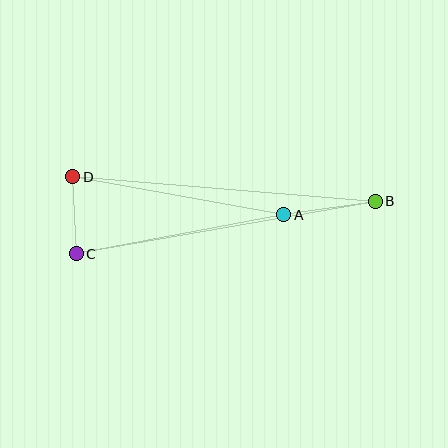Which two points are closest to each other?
Points C and D are closest to each other.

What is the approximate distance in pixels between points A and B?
The distance between A and B is approximately 92 pixels.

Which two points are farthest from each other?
Points B and C are farthest from each other.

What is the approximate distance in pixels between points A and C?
The distance between A and C is approximately 211 pixels.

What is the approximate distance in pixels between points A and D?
The distance between A and D is approximately 214 pixels.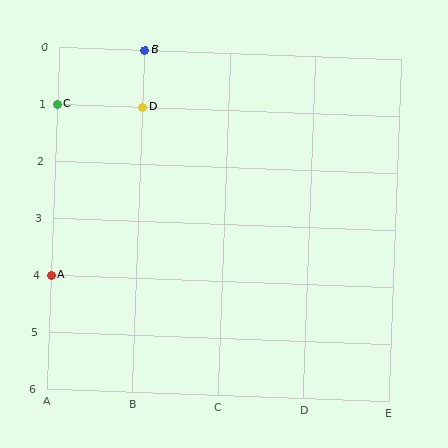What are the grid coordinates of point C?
Point C is at grid coordinates (A, 1).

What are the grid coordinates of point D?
Point D is at grid coordinates (B, 1).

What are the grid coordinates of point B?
Point B is at grid coordinates (B, 0).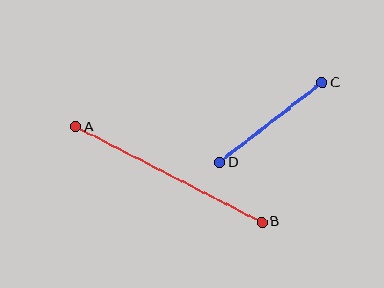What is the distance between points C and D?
The distance is approximately 130 pixels.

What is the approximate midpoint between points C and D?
The midpoint is at approximately (271, 123) pixels.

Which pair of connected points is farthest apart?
Points A and B are farthest apart.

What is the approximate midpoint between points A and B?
The midpoint is at approximately (169, 175) pixels.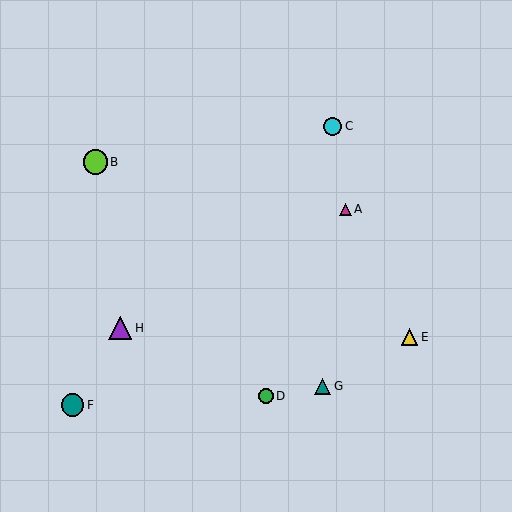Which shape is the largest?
The lime circle (labeled B) is the largest.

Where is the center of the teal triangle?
The center of the teal triangle is at (323, 386).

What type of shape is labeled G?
Shape G is a teal triangle.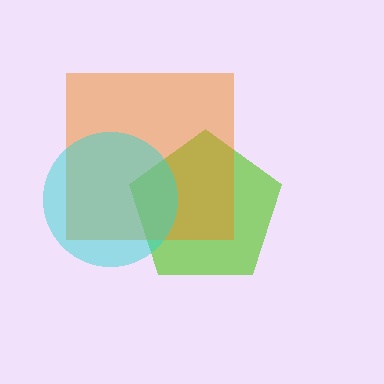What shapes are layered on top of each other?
The layered shapes are: a lime pentagon, an orange square, a cyan circle.